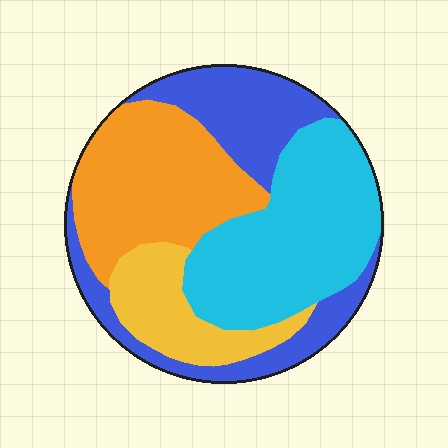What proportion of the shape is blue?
Blue covers 27% of the shape.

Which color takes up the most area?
Cyan, at roughly 30%.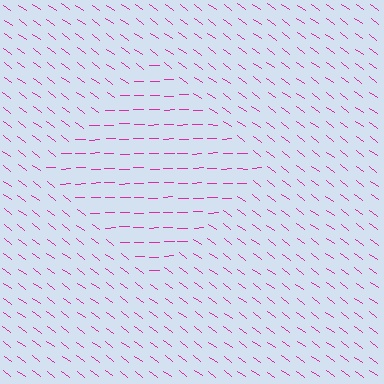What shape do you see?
I see a diamond.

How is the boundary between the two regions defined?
The boundary is defined purely by a change in line orientation (approximately 37 degrees difference). All lines are the same color and thickness.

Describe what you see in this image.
The image is filled with small magenta line segments. A diamond region in the image has lines oriented differently from the surrounding lines, creating a visible texture boundary.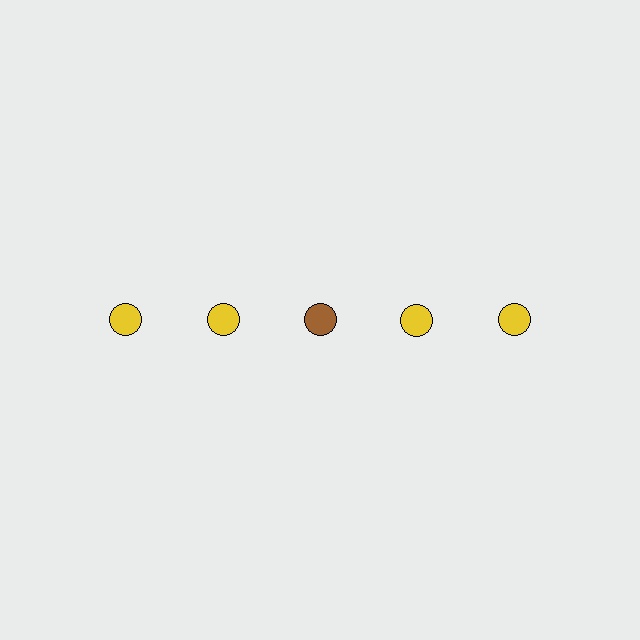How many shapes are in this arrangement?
There are 5 shapes arranged in a grid pattern.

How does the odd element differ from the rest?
It has a different color: brown instead of yellow.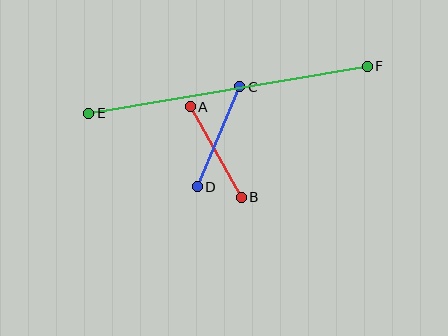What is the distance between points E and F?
The distance is approximately 282 pixels.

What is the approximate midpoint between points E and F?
The midpoint is at approximately (228, 90) pixels.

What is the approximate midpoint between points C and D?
The midpoint is at approximately (218, 137) pixels.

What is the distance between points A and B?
The distance is approximately 104 pixels.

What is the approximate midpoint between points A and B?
The midpoint is at approximately (216, 152) pixels.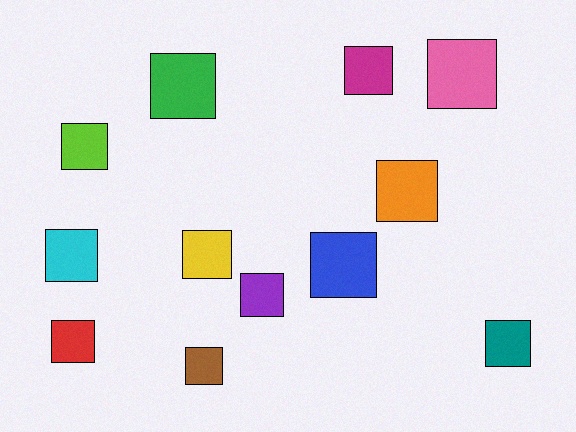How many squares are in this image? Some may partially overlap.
There are 12 squares.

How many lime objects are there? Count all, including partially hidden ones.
There is 1 lime object.